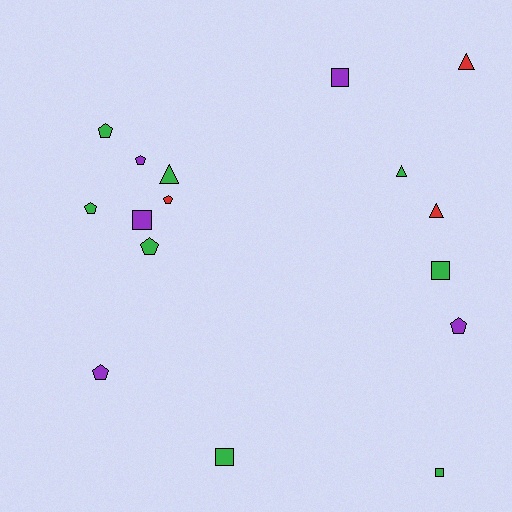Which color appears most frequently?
Green, with 8 objects.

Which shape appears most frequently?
Pentagon, with 7 objects.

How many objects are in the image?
There are 16 objects.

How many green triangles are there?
There are 2 green triangles.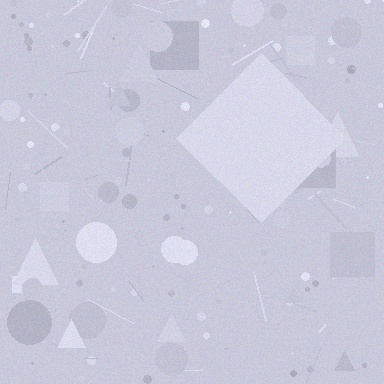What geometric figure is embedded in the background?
A diamond is embedded in the background.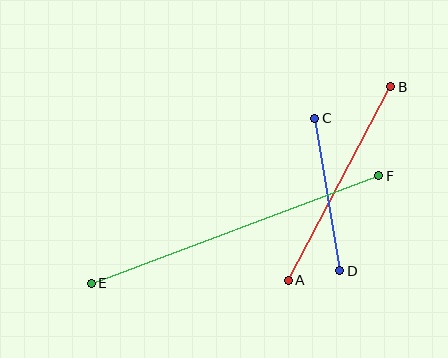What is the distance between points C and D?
The distance is approximately 155 pixels.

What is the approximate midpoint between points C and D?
The midpoint is at approximately (327, 194) pixels.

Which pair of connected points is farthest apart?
Points E and F are farthest apart.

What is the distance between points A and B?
The distance is approximately 219 pixels.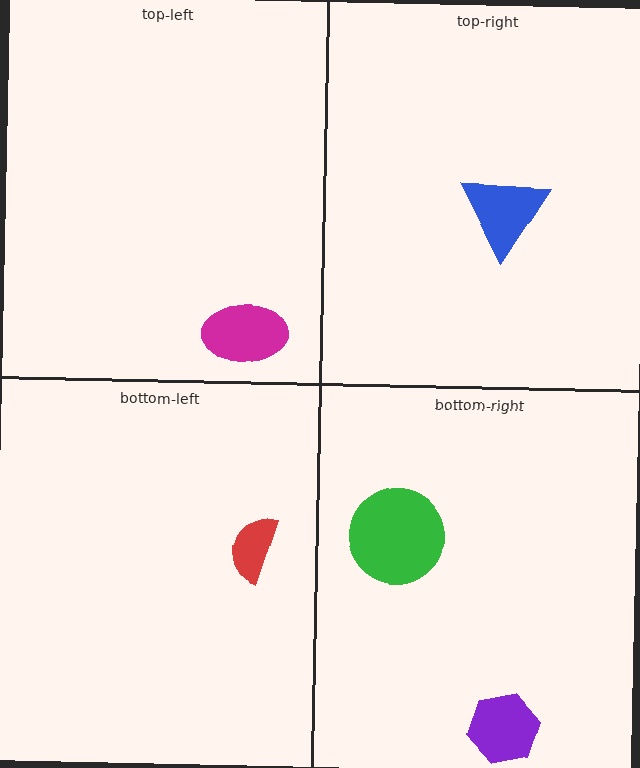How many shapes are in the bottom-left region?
1.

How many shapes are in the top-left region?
1.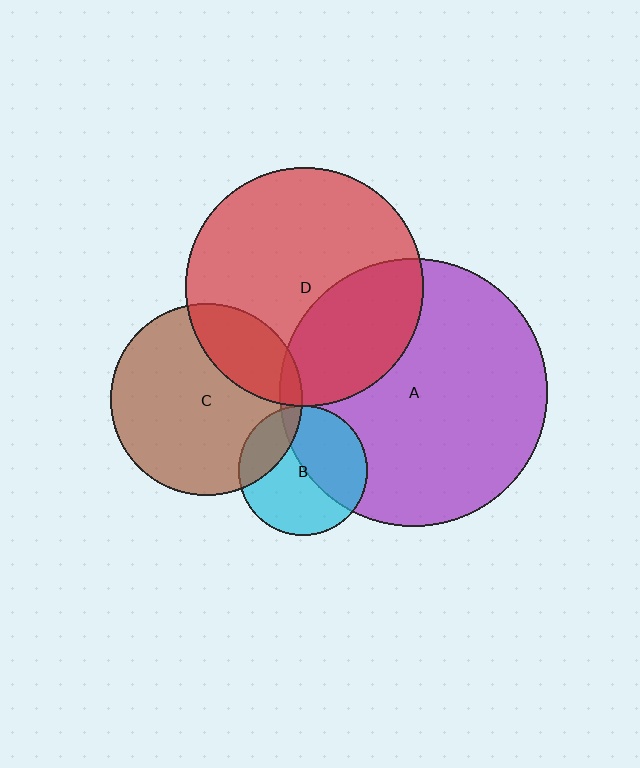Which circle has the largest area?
Circle A (purple).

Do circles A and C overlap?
Yes.